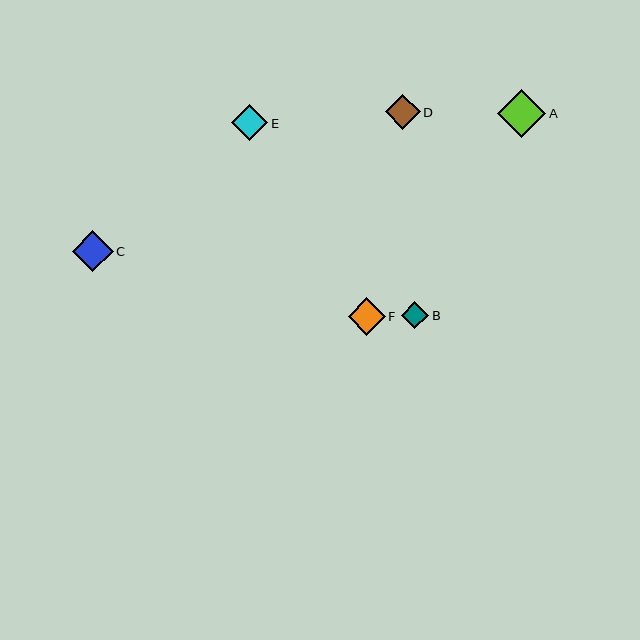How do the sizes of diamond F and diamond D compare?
Diamond F and diamond D are approximately the same size.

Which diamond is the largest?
Diamond A is the largest with a size of approximately 48 pixels.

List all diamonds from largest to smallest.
From largest to smallest: A, C, F, E, D, B.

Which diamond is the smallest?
Diamond B is the smallest with a size of approximately 27 pixels.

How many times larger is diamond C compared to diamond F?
Diamond C is approximately 1.1 times the size of diamond F.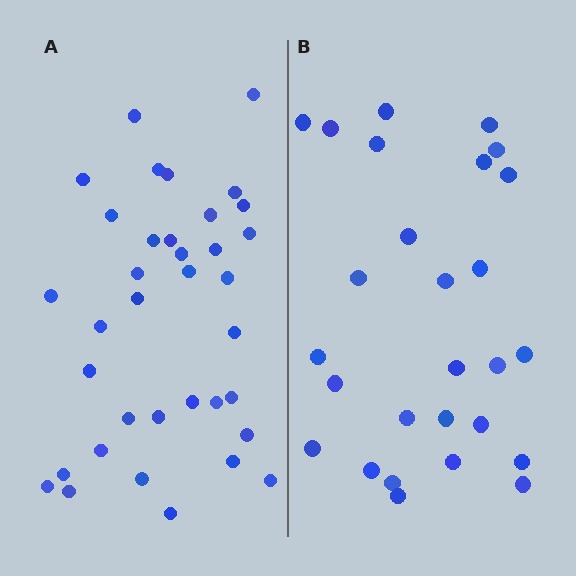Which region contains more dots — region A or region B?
Region A (the left region) has more dots.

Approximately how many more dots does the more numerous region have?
Region A has roughly 8 or so more dots than region B.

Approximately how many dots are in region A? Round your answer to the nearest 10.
About 40 dots. (The exact count is 36, which rounds to 40.)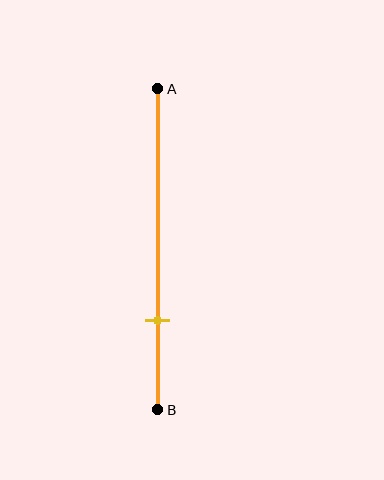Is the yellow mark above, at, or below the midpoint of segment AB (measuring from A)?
The yellow mark is below the midpoint of segment AB.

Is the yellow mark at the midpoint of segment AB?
No, the mark is at about 70% from A, not at the 50% midpoint.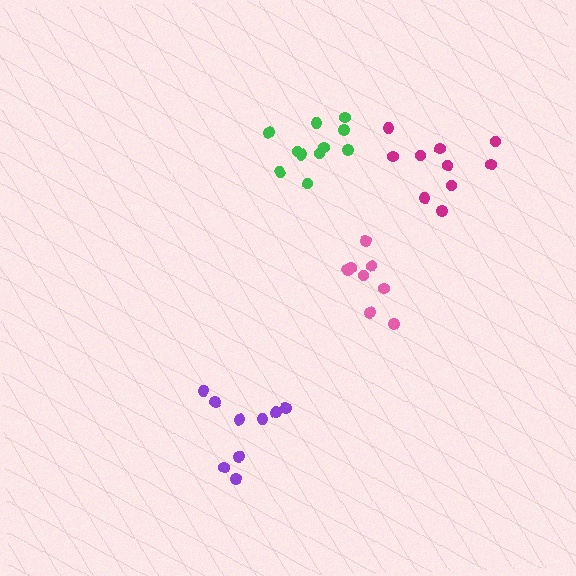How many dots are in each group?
Group 1: 9 dots, Group 2: 11 dots, Group 3: 10 dots, Group 4: 8 dots (38 total).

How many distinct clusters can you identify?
There are 4 distinct clusters.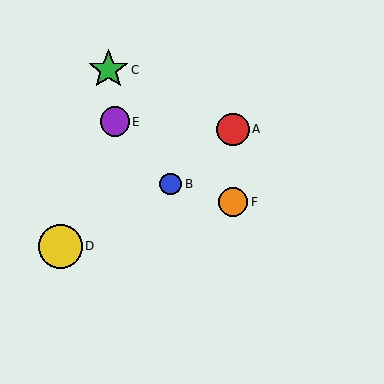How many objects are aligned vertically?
2 objects (A, F) are aligned vertically.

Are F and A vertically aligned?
Yes, both are at x≈233.